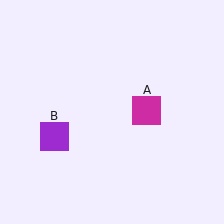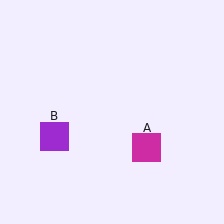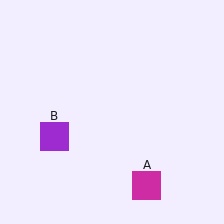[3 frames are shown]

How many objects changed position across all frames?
1 object changed position: magenta square (object A).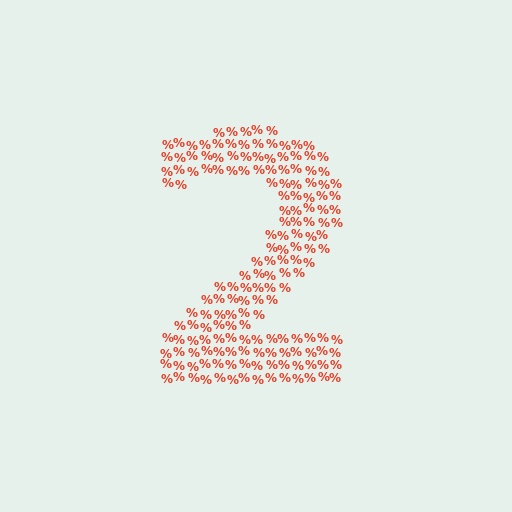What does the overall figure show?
The overall figure shows the digit 2.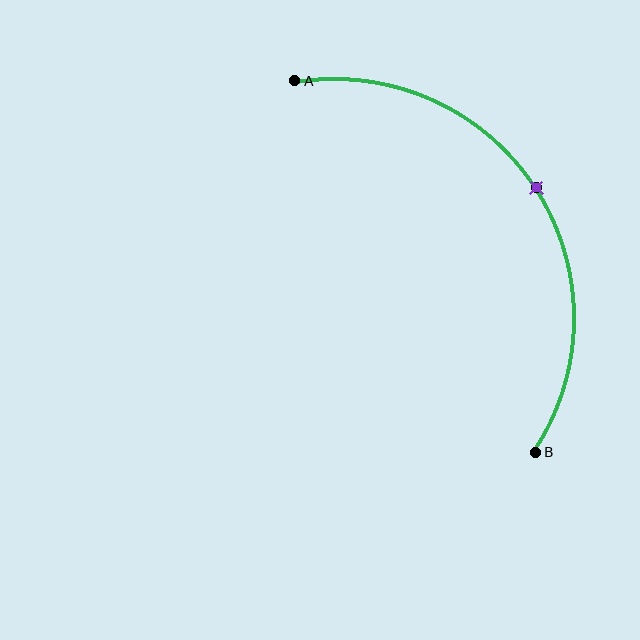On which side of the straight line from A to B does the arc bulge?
The arc bulges to the right of the straight line connecting A and B.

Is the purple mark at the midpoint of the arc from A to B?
Yes. The purple mark lies on the arc at equal arc-length from both A and B — it is the arc midpoint.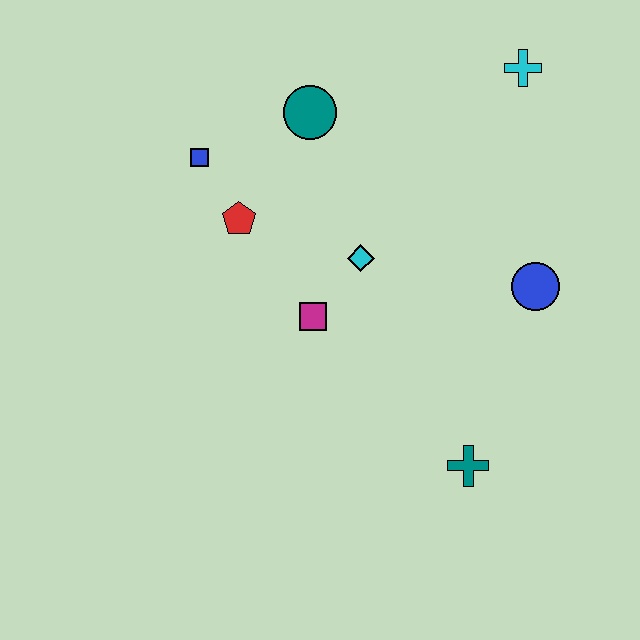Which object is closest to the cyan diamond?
The magenta square is closest to the cyan diamond.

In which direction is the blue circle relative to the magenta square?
The blue circle is to the right of the magenta square.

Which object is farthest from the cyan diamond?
The cyan cross is farthest from the cyan diamond.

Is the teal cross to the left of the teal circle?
No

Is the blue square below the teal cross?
No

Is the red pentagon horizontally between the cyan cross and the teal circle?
No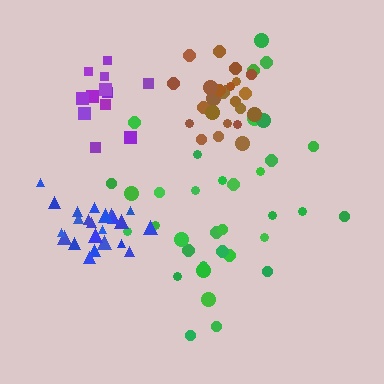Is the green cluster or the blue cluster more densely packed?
Blue.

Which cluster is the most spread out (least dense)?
Green.